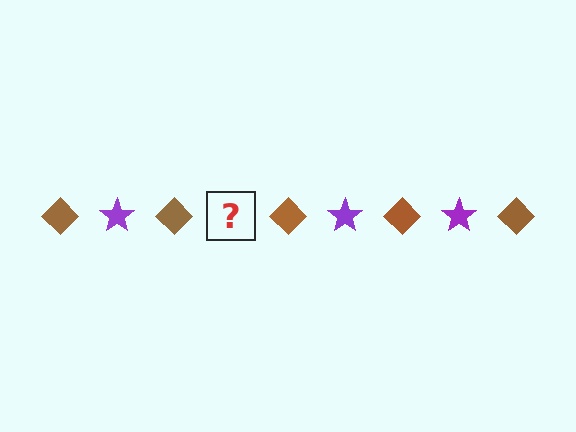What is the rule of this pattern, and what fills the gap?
The rule is that the pattern alternates between brown diamond and purple star. The gap should be filled with a purple star.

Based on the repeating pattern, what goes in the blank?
The blank should be a purple star.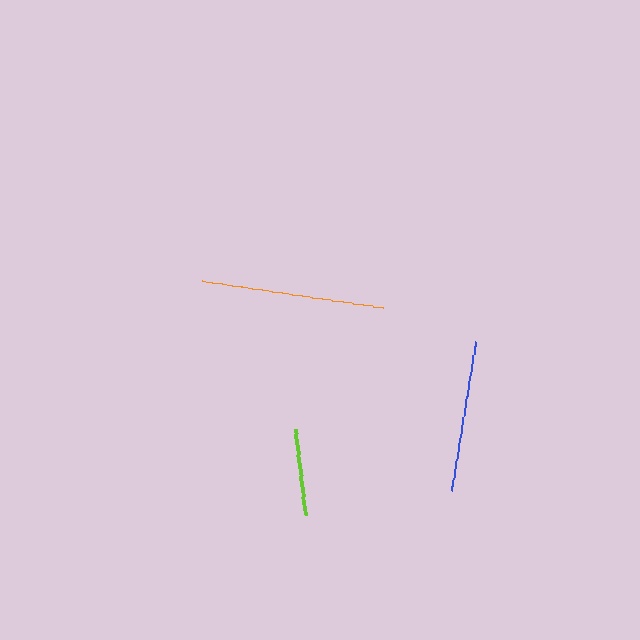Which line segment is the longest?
The orange line is the longest at approximately 183 pixels.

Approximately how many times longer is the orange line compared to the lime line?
The orange line is approximately 2.1 times the length of the lime line.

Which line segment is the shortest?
The lime line is the shortest at approximately 87 pixels.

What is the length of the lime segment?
The lime segment is approximately 87 pixels long.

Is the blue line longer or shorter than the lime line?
The blue line is longer than the lime line.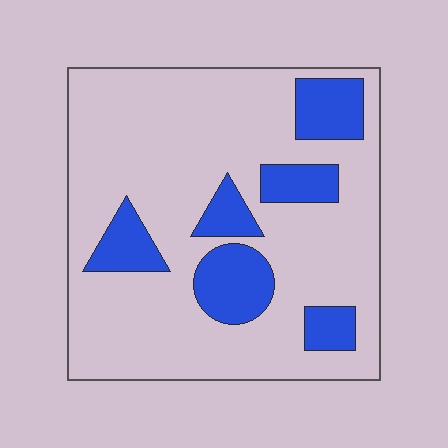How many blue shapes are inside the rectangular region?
6.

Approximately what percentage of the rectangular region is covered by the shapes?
Approximately 20%.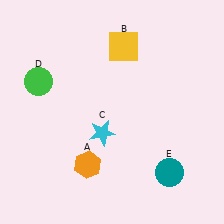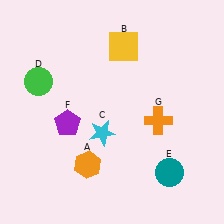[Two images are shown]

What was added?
A purple pentagon (F), an orange cross (G) were added in Image 2.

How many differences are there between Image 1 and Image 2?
There are 2 differences between the two images.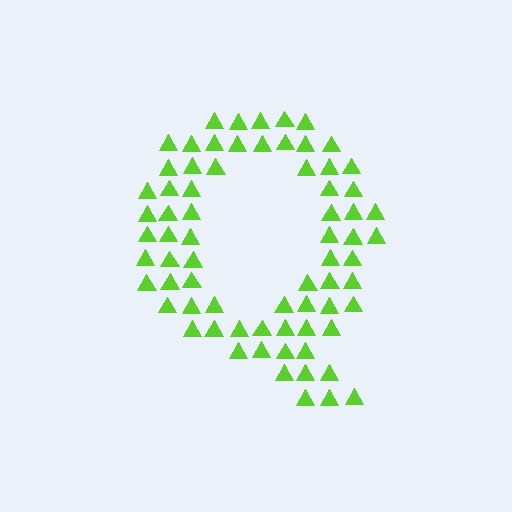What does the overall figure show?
The overall figure shows the letter Q.